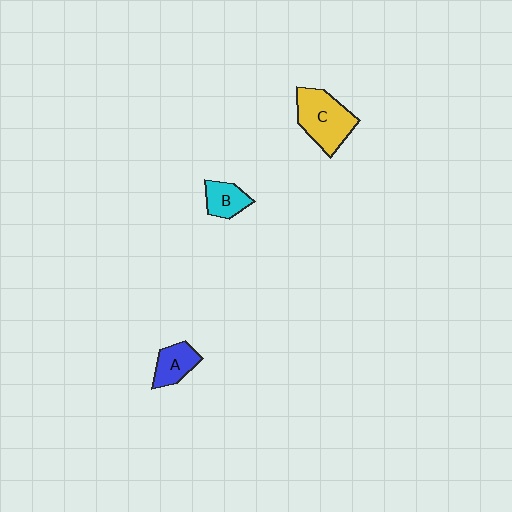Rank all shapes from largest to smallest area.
From largest to smallest: C (yellow), A (blue), B (cyan).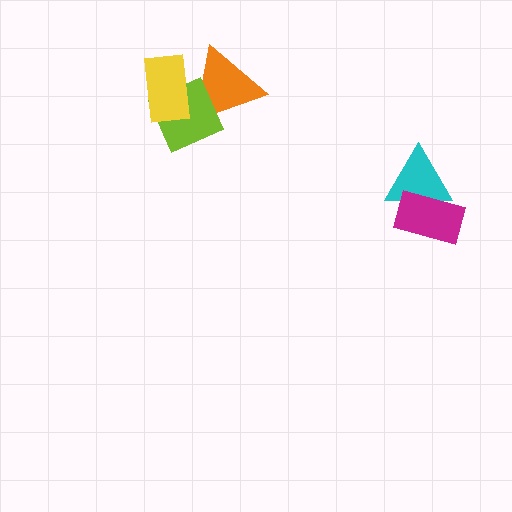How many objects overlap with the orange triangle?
2 objects overlap with the orange triangle.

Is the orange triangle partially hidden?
Yes, it is partially covered by another shape.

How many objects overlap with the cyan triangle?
1 object overlaps with the cyan triangle.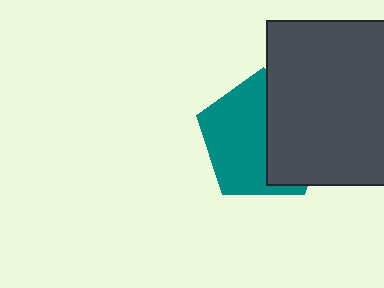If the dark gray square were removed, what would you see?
You would see the complete teal pentagon.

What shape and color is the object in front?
The object in front is a dark gray square.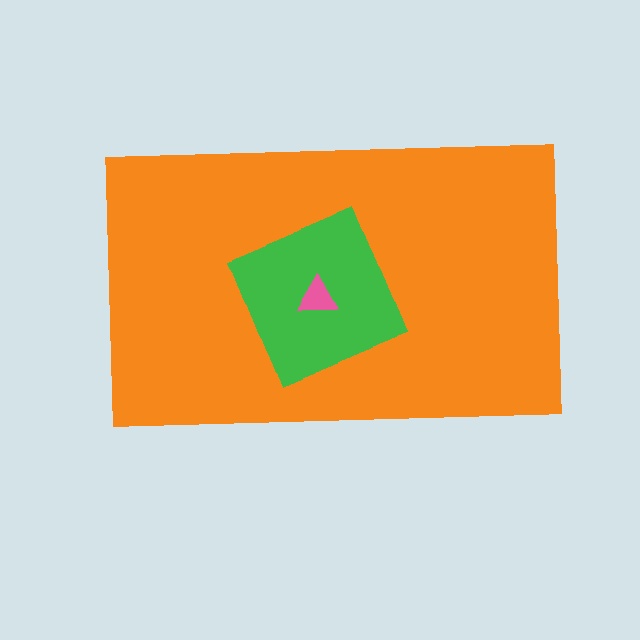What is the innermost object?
The pink triangle.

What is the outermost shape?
The orange rectangle.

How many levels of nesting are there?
3.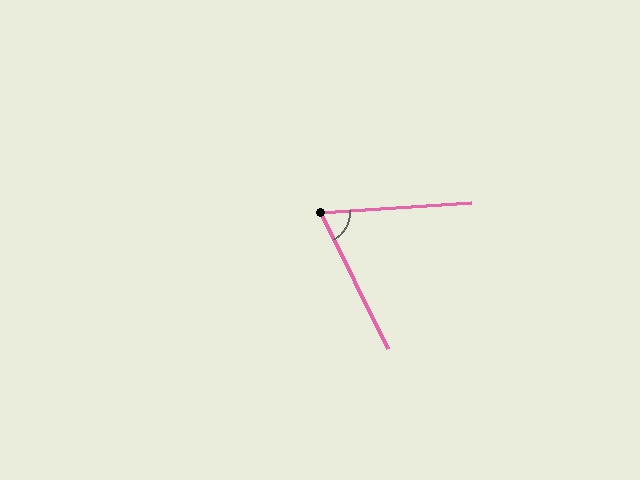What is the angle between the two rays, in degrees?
Approximately 67 degrees.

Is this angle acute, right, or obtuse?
It is acute.